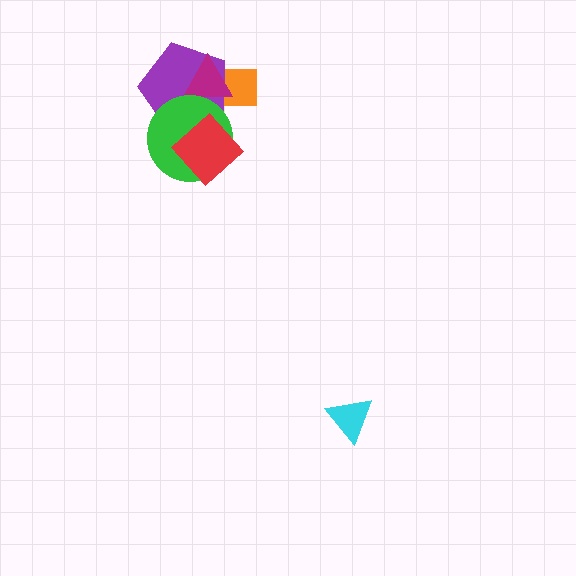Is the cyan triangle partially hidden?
No, no other shape covers it.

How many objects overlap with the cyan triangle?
0 objects overlap with the cyan triangle.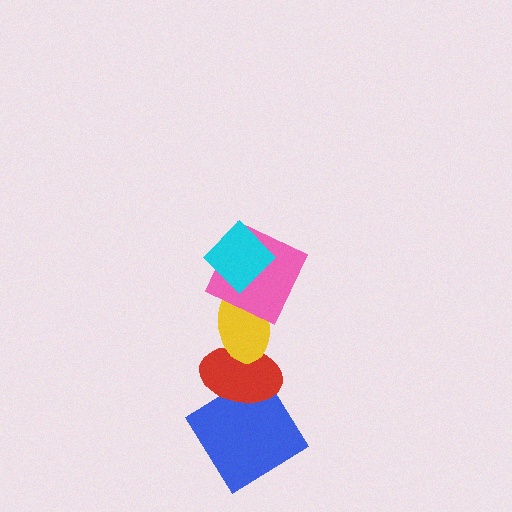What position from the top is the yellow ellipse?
The yellow ellipse is 3rd from the top.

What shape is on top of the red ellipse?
The yellow ellipse is on top of the red ellipse.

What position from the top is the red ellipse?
The red ellipse is 4th from the top.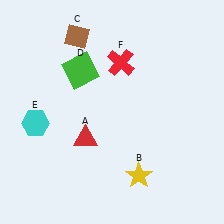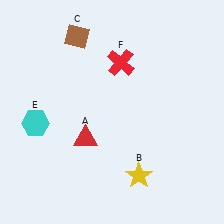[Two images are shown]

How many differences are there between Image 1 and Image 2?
There is 1 difference between the two images.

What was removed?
The green square (D) was removed in Image 2.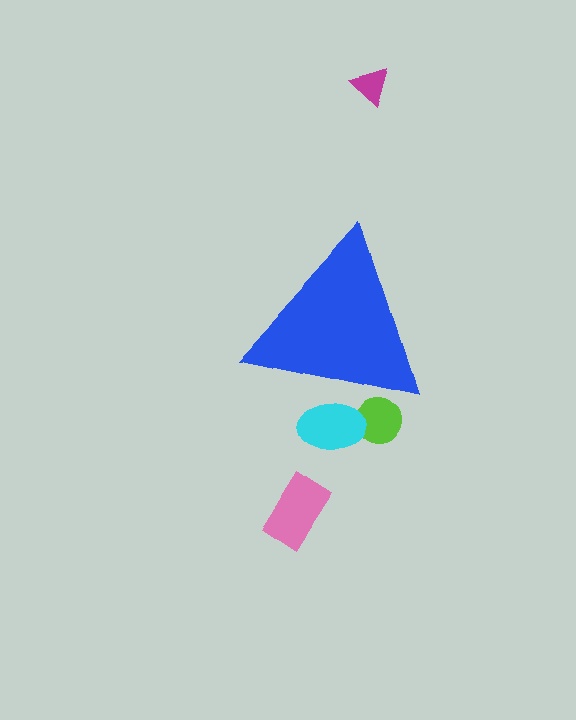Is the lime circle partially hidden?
Yes, the lime circle is partially hidden behind the blue triangle.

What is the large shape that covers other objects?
A blue triangle.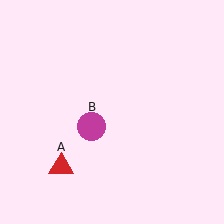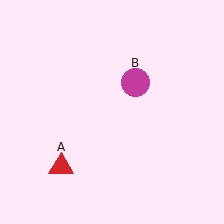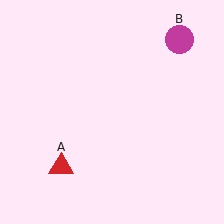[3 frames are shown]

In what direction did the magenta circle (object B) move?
The magenta circle (object B) moved up and to the right.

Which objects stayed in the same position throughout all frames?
Red triangle (object A) remained stationary.